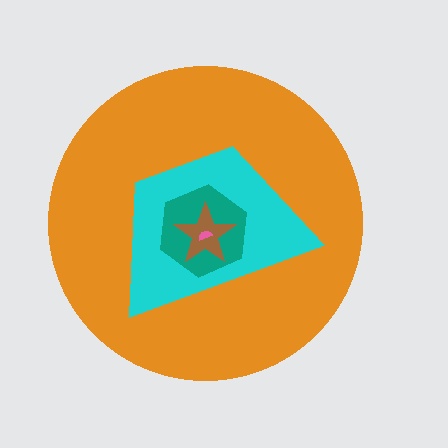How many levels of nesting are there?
5.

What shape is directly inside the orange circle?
The cyan trapezoid.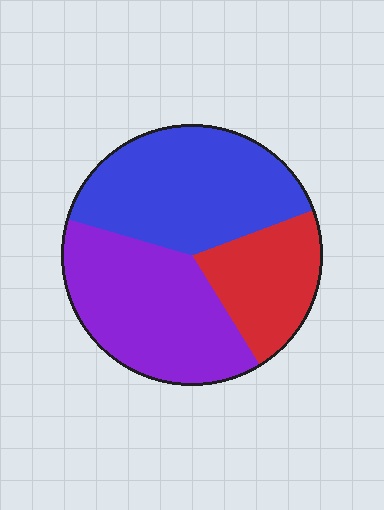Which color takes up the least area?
Red, at roughly 20%.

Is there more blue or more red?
Blue.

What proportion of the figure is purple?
Purple takes up between a third and a half of the figure.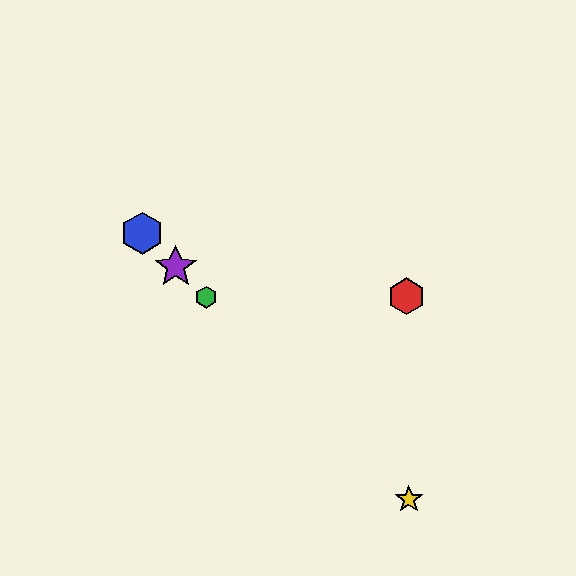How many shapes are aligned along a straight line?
4 shapes (the blue hexagon, the green hexagon, the yellow star, the purple star) are aligned along a straight line.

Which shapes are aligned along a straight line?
The blue hexagon, the green hexagon, the yellow star, the purple star are aligned along a straight line.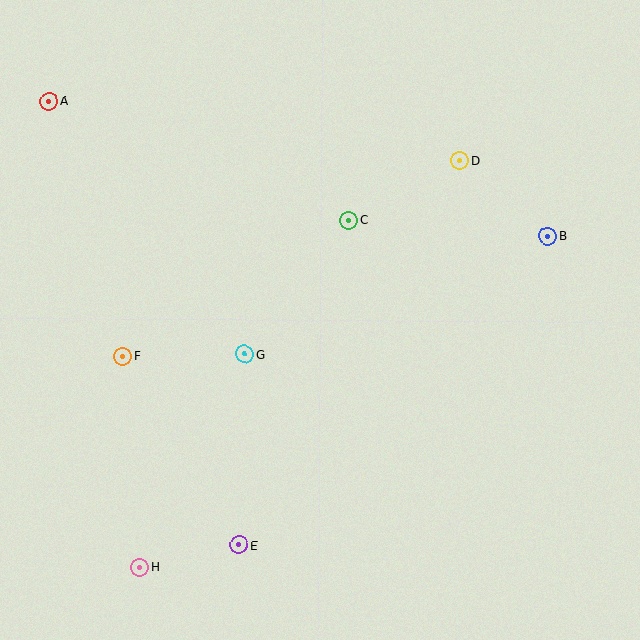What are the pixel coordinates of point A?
Point A is at (49, 101).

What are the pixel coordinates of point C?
Point C is at (348, 221).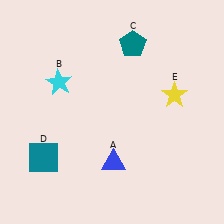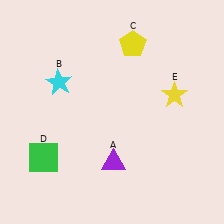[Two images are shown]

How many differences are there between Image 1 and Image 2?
There are 3 differences between the two images.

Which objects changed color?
A changed from blue to purple. C changed from teal to yellow. D changed from teal to green.